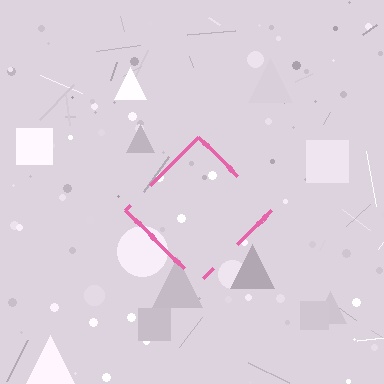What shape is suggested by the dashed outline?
The dashed outline suggests a diamond.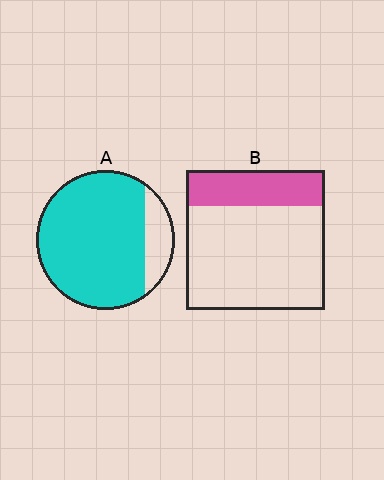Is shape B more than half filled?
No.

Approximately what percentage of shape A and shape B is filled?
A is approximately 85% and B is approximately 25%.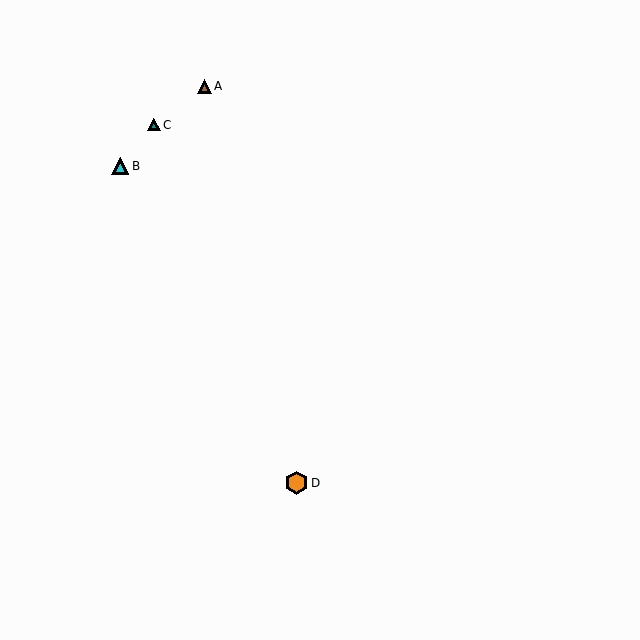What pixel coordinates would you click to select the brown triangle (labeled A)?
Click at (204, 86) to select the brown triangle A.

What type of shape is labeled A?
Shape A is a brown triangle.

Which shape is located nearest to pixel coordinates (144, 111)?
The teal triangle (labeled C) at (154, 125) is nearest to that location.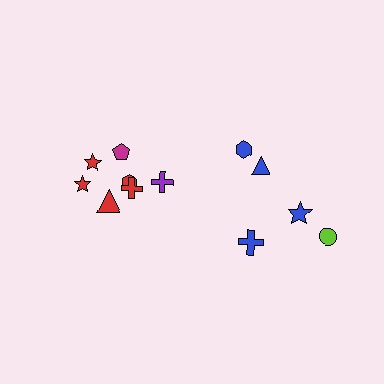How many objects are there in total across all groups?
There are 12 objects.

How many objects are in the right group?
There are 5 objects.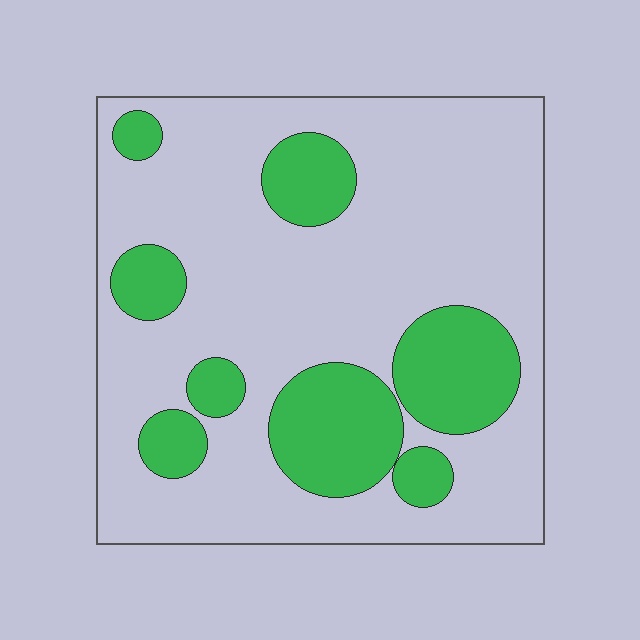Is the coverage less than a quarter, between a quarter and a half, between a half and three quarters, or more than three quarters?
Between a quarter and a half.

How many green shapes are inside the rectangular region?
8.